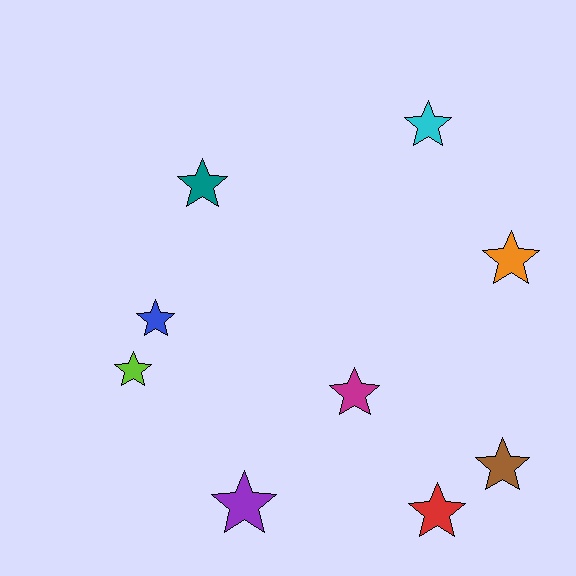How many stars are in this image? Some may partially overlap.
There are 9 stars.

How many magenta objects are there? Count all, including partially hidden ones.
There is 1 magenta object.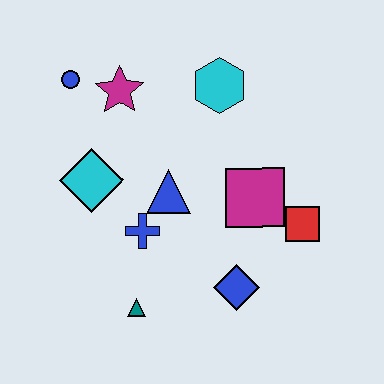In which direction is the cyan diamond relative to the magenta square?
The cyan diamond is to the left of the magenta square.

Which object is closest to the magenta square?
The red square is closest to the magenta square.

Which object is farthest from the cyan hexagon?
The teal triangle is farthest from the cyan hexagon.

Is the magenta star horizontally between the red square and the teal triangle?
No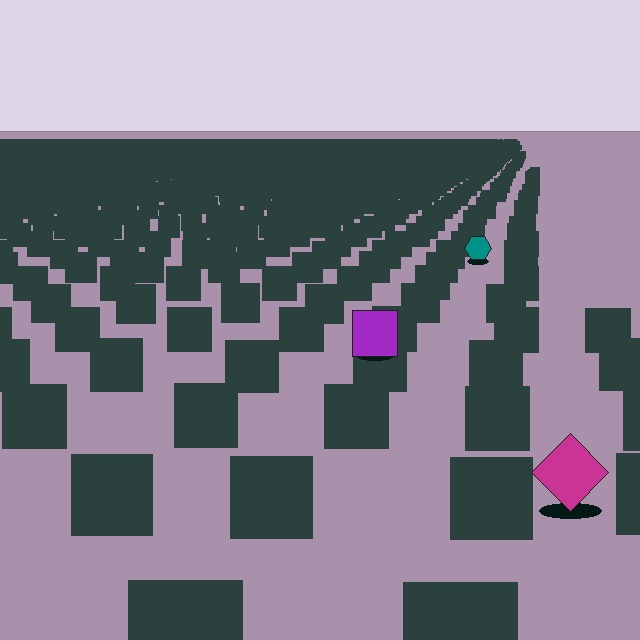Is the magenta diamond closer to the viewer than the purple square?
Yes. The magenta diamond is closer — you can tell from the texture gradient: the ground texture is coarser near it.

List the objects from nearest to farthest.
From nearest to farthest: the magenta diamond, the purple square, the teal hexagon.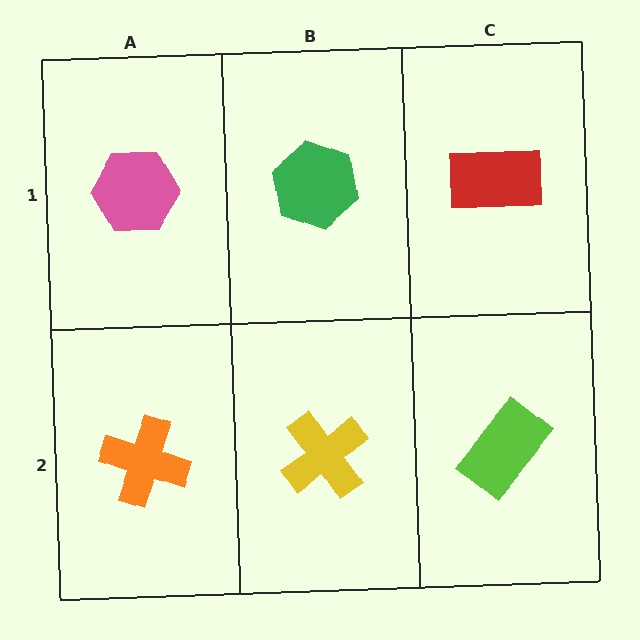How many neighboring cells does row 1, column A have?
2.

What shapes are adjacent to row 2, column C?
A red rectangle (row 1, column C), a yellow cross (row 2, column B).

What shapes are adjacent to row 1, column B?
A yellow cross (row 2, column B), a pink hexagon (row 1, column A), a red rectangle (row 1, column C).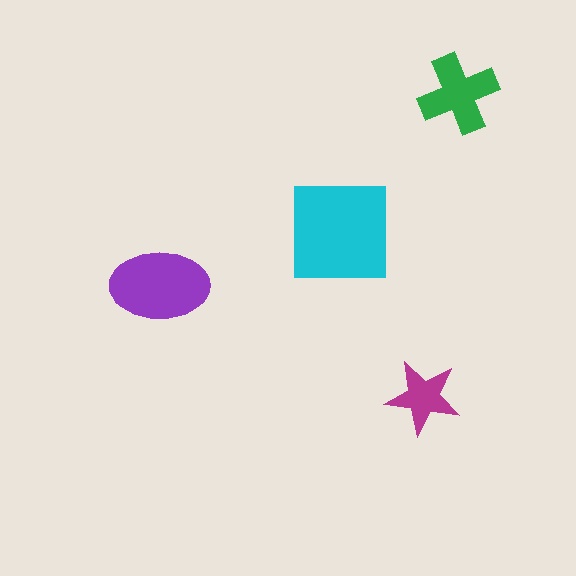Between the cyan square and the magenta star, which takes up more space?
The cyan square.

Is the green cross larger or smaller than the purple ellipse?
Smaller.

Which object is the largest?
The cyan square.